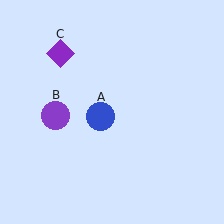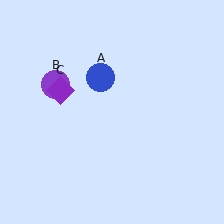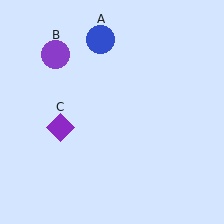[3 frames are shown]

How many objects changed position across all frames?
3 objects changed position: blue circle (object A), purple circle (object B), purple diamond (object C).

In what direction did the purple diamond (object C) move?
The purple diamond (object C) moved down.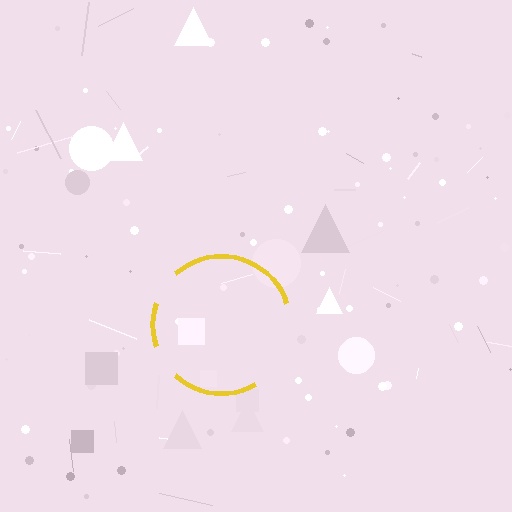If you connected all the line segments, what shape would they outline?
They would outline a circle.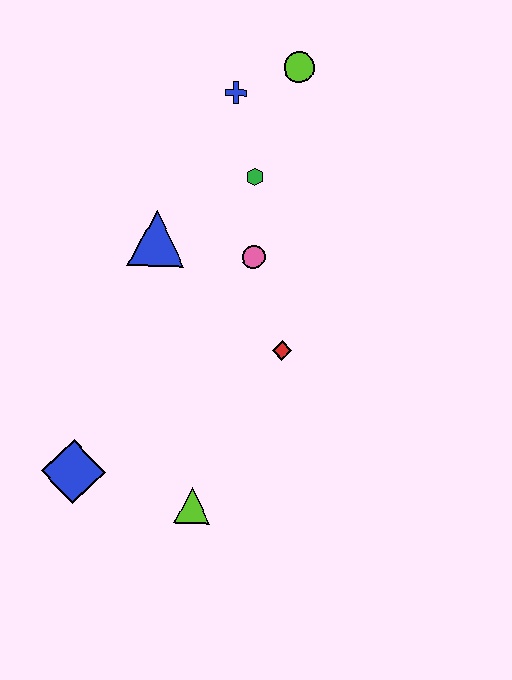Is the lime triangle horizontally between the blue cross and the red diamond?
No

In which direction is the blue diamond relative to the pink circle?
The blue diamond is below the pink circle.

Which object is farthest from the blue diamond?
The lime circle is farthest from the blue diamond.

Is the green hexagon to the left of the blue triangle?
No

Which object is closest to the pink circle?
The green hexagon is closest to the pink circle.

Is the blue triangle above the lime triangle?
Yes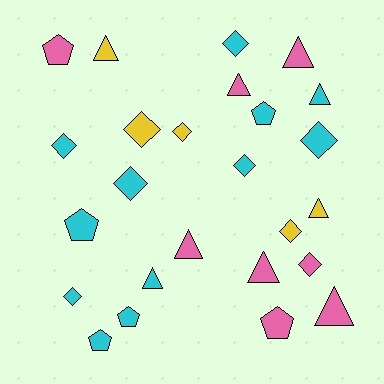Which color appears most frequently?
Cyan, with 12 objects.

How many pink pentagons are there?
There are 2 pink pentagons.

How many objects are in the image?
There are 25 objects.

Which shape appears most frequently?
Diamond, with 10 objects.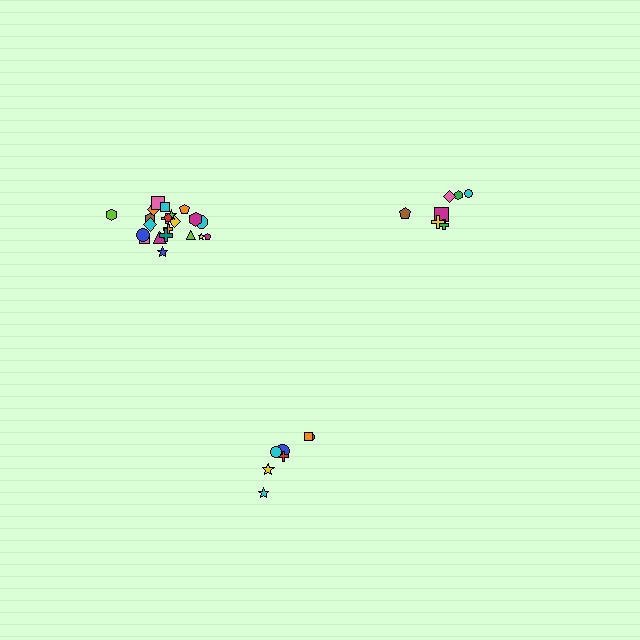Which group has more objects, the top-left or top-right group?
The top-left group.